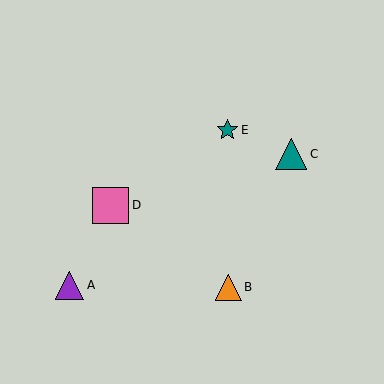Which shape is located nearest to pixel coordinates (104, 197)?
The pink square (labeled D) at (110, 206) is nearest to that location.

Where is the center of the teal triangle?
The center of the teal triangle is at (291, 154).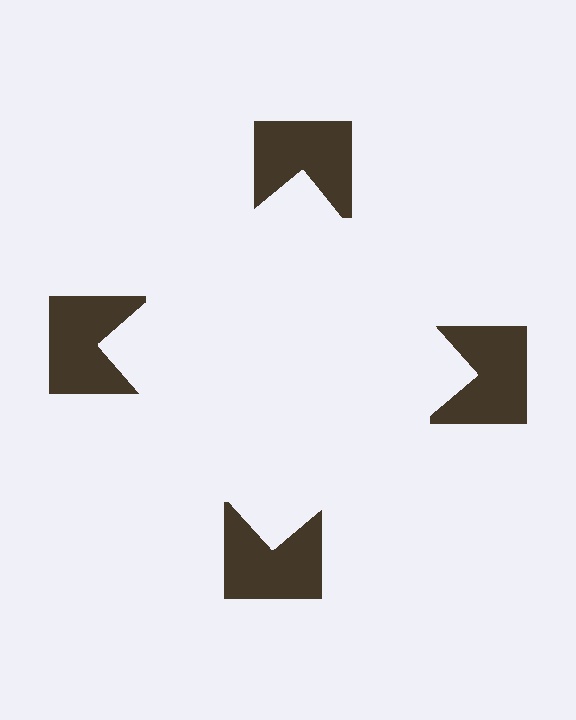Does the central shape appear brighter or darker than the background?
It typically appears slightly brighter than the background, even though no actual brightness change is drawn.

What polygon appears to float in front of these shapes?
An illusory square — its edges are inferred from the aligned wedge cuts in the notched squares, not physically drawn.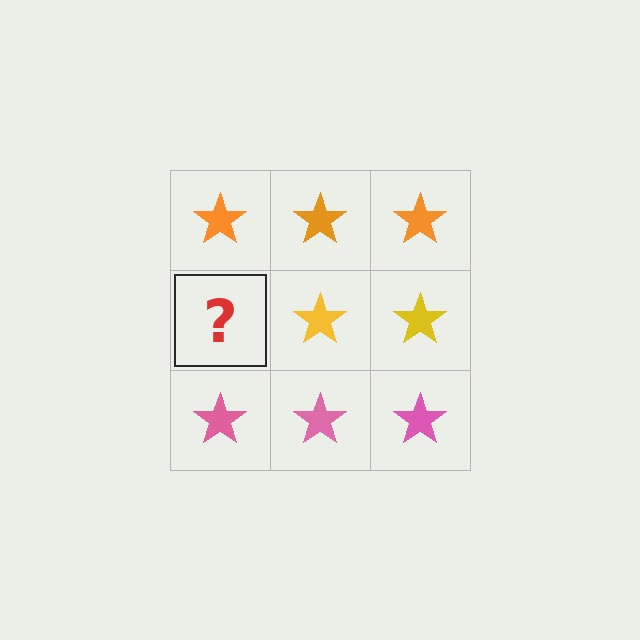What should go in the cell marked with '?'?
The missing cell should contain a yellow star.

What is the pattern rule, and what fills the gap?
The rule is that each row has a consistent color. The gap should be filled with a yellow star.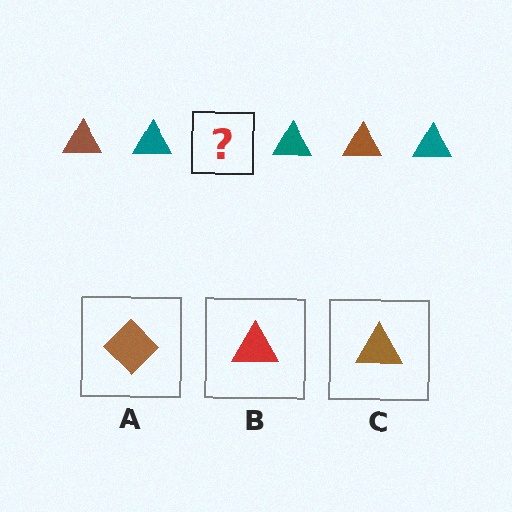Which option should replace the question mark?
Option C.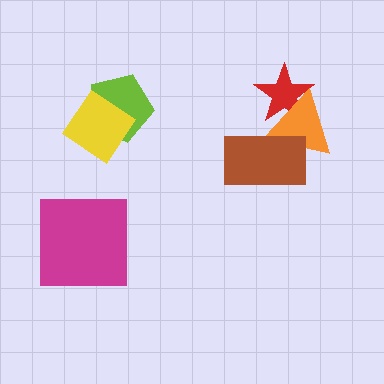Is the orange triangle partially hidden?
Yes, it is partially covered by another shape.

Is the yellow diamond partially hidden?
No, no other shape covers it.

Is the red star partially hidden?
Yes, it is partially covered by another shape.